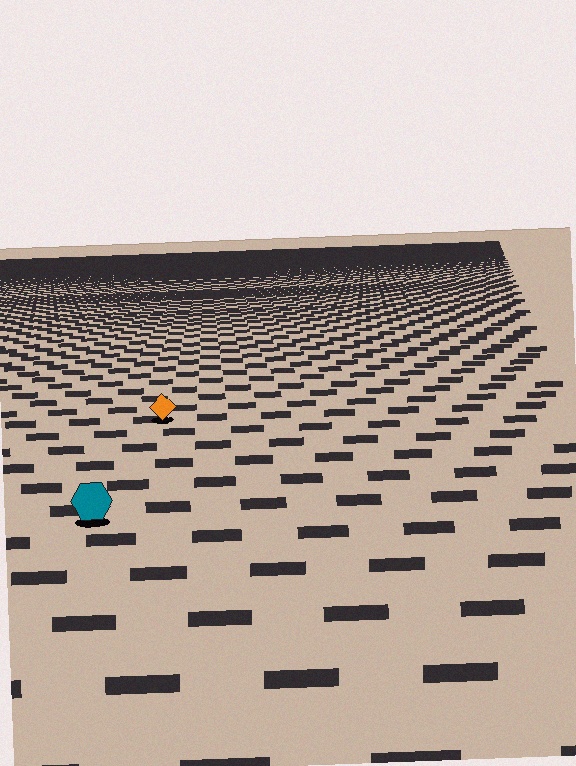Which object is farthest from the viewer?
The orange diamond is farthest from the viewer. It appears smaller and the ground texture around it is denser.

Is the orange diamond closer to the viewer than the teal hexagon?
No. The teal hexagon is closer — you can tell from the texture gradient: the ground texture is coarser near it.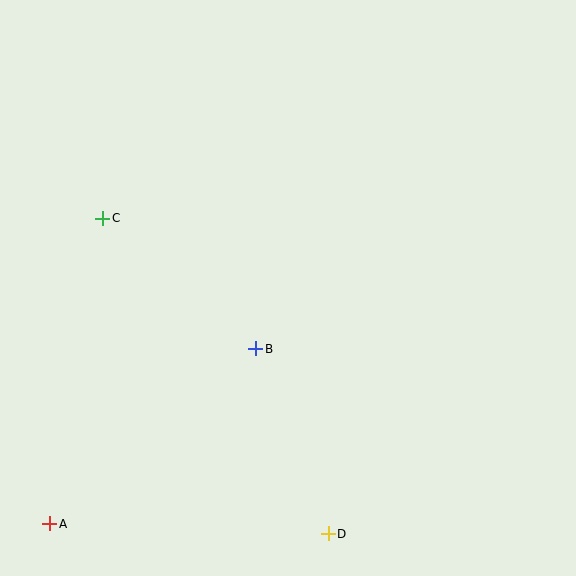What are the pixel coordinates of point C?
Point C is at (103, 218).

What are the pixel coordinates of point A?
Point A is at (50, 524).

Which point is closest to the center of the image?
Point B at (256, 349) is closest to the center.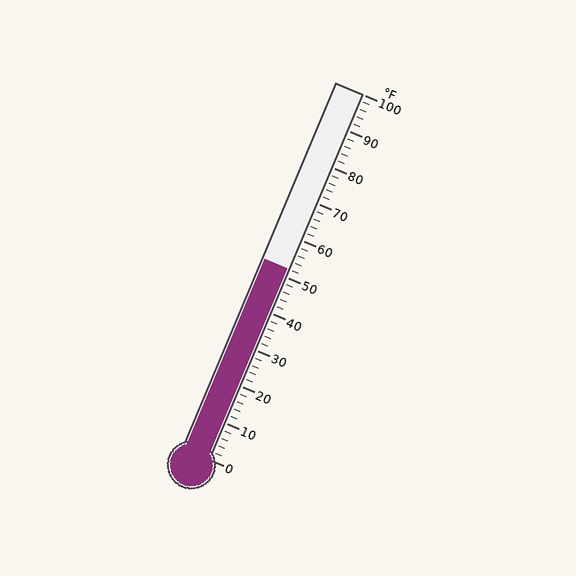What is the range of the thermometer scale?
The thermometer scale ranges from 0°F to 100°F.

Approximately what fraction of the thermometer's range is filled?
The thermometer is filled to approximately 50% of its range.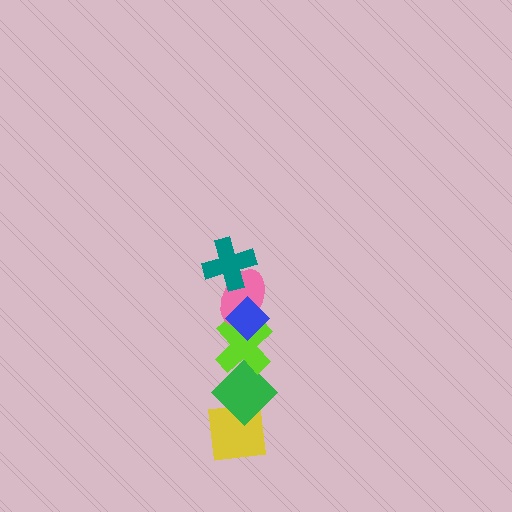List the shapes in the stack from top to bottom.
From top to bottom: the teal cross, the blue diamond, the pink ellipse, the lime cross, the green diamond, the yellow square.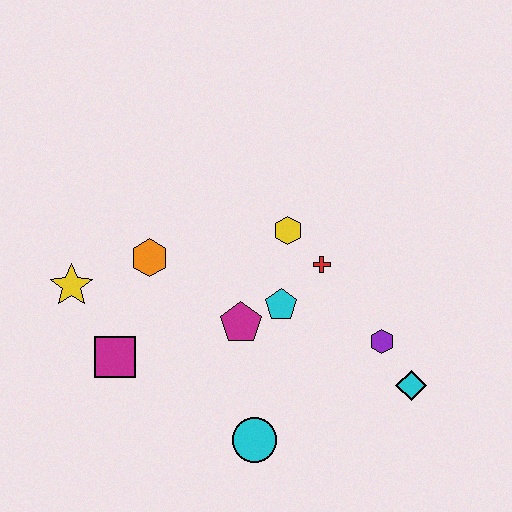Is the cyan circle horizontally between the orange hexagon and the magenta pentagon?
No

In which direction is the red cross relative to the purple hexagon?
The red cross is above the purple hexagon.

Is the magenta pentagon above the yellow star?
No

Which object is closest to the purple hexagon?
The cyan diamond is closest to the purple hexagon.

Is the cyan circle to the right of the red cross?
No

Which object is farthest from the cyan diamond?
The yellow star is farthest from the cyan diamond.